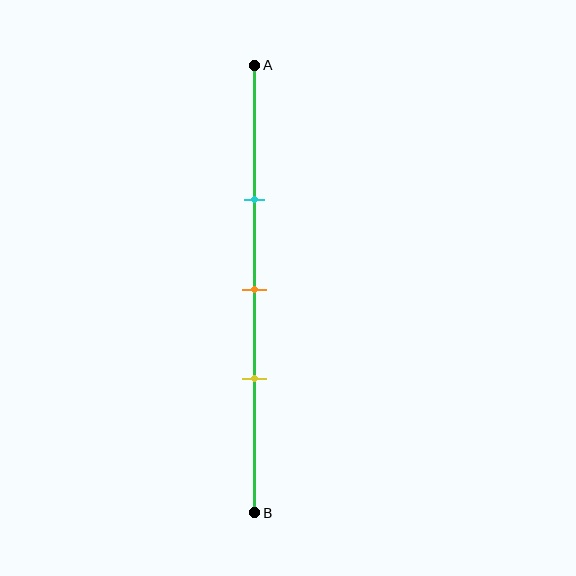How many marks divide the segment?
There are 3 marks dividing the segment.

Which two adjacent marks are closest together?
The orange and yellow marks are the closest adjacent pair.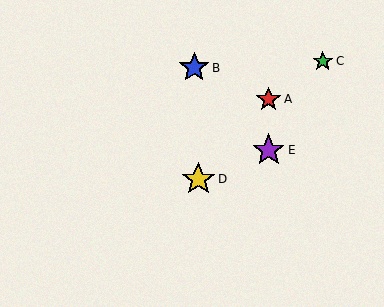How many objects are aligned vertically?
2 objects (A, E) are aligned vertically.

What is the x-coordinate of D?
Object D is at x≈198.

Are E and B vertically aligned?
No, E is at x≈269 and B is at x≈194.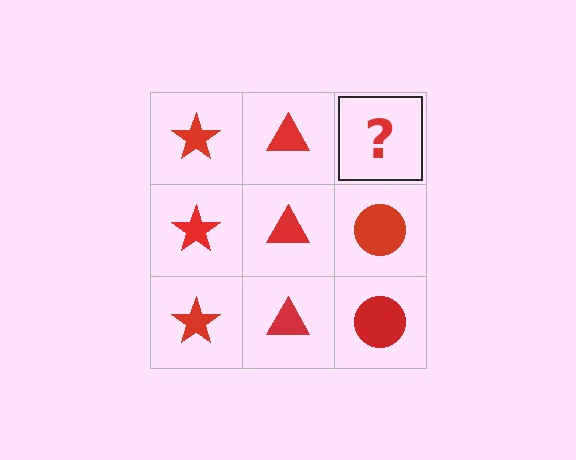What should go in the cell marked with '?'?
The missing cell should contain a red circle.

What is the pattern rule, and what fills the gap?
The rule is that each column has a consistent shape. The gap should be filled with a red circle.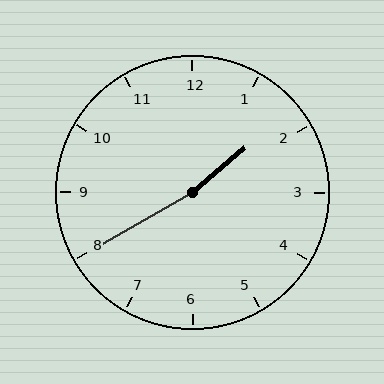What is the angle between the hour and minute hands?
Approximately 170 degrees.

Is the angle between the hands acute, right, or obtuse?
It is obtuse.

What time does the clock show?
1:40.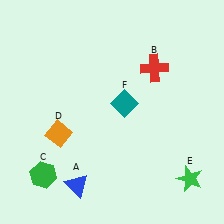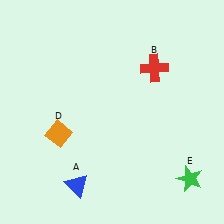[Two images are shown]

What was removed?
The teal diamond (F), the green hexagon (C) were removed in Image 2.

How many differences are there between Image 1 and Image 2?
There are 2 differences between the two images.